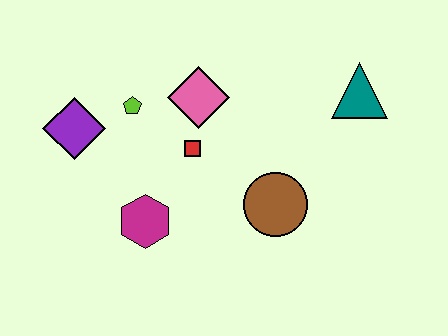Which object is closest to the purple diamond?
The lime pentagon is closest to the purple diamond.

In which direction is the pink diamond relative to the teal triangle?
The pink diamond is to the left of the teal triangle.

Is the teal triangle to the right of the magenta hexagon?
Yes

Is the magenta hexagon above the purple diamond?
No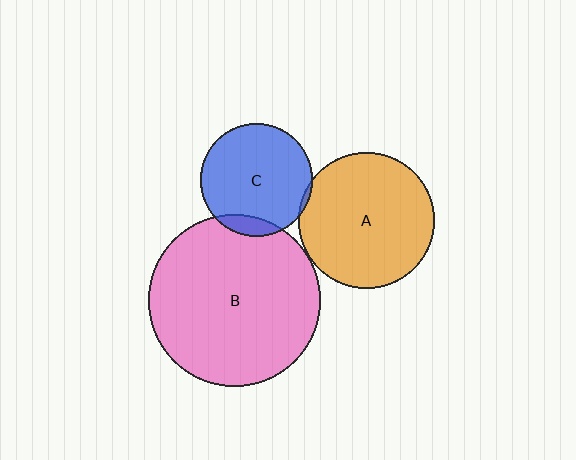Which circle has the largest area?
Circle B (pink).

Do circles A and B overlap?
Yes.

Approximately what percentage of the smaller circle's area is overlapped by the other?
Approximately 5%.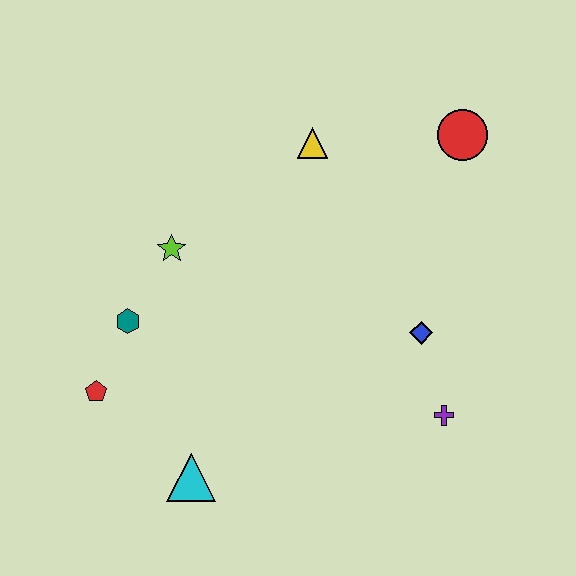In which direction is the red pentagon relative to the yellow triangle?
The red pentagon is below the yellow triangle.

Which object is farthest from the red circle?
The red pentagon is farthest from the red circle.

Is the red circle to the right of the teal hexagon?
Yes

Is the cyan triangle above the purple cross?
No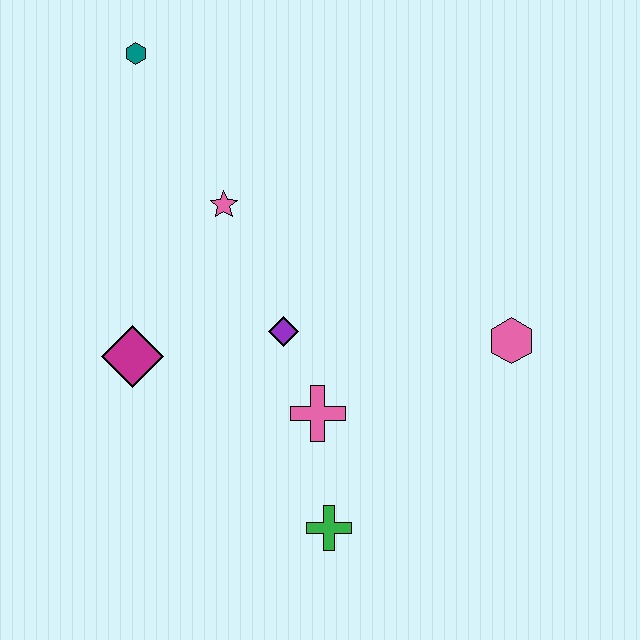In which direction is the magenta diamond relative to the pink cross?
The magenta diamond is to the left of the pink cross.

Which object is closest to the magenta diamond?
The purple diamond is closest to the magenta diamond.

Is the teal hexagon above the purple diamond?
Yes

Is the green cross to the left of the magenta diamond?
No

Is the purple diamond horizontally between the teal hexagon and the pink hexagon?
Yes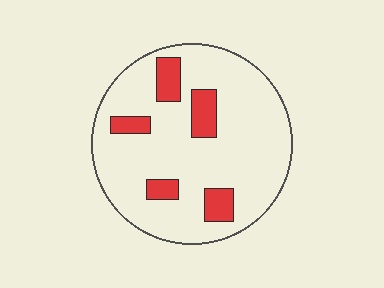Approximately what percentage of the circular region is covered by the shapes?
Approximately 15%.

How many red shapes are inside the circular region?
5.